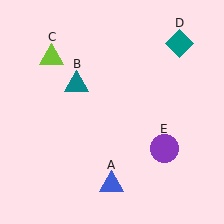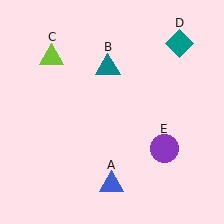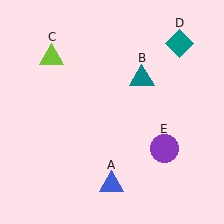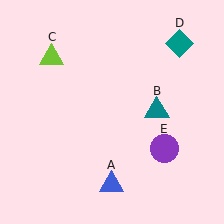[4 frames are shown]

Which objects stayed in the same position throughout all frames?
Blue triangle (object A) and lime triangle (object C) and teal diamond (object D) and purple circle (object E) remained stationary.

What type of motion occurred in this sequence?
The teal triangle (object B) rotated clockwise around the center of the scene.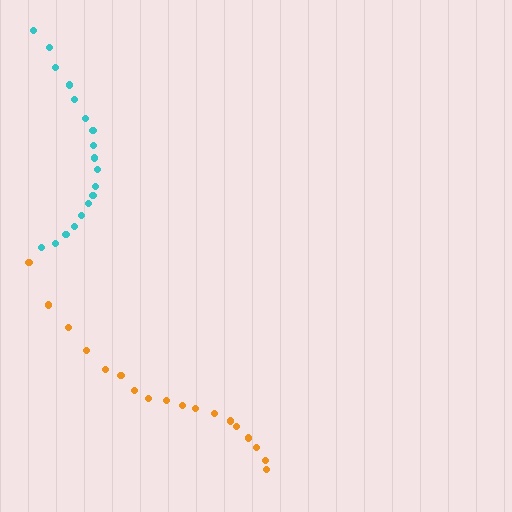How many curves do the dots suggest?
There are 2 distinct paths.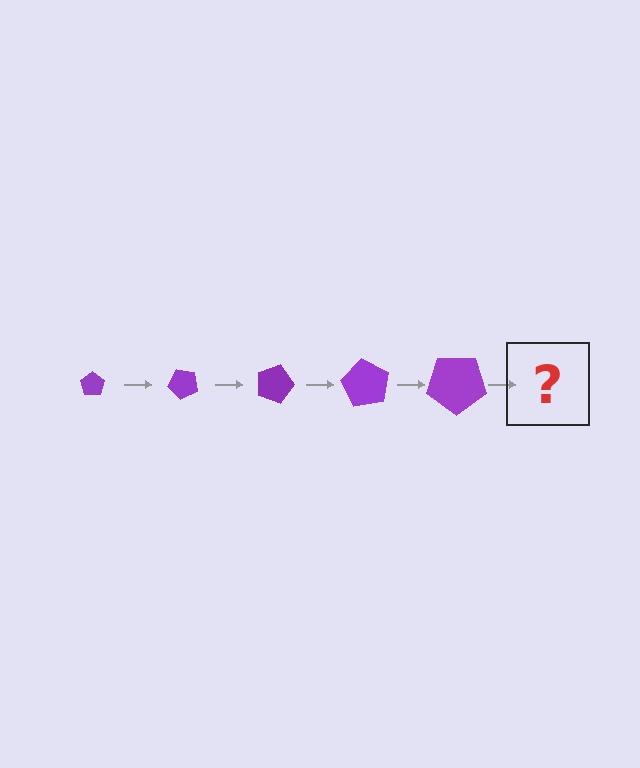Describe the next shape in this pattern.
It should be a pentagon, larger than the previous one and rotated 225 degrees from the start.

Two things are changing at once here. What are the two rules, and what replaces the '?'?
The two rules are that the pentagon grows larger each step and it rotates 45 degrees each step. The '?' should be a pentagon, larger than the previous one and rotated 225 degrees from the start.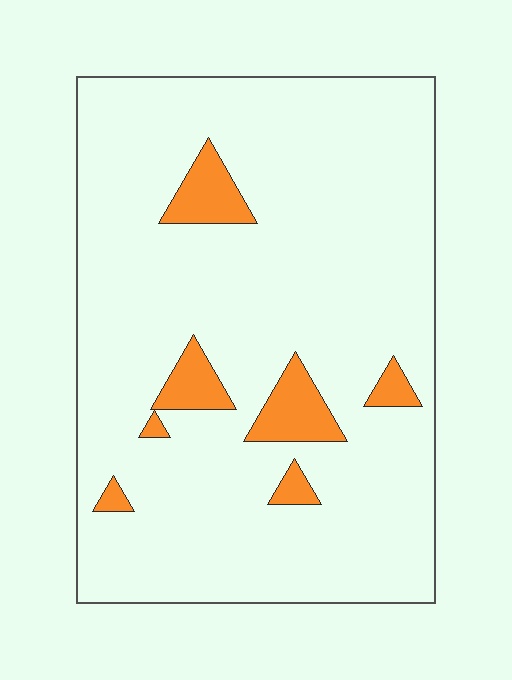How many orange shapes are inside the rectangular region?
7.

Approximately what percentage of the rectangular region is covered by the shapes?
Approximately 10%.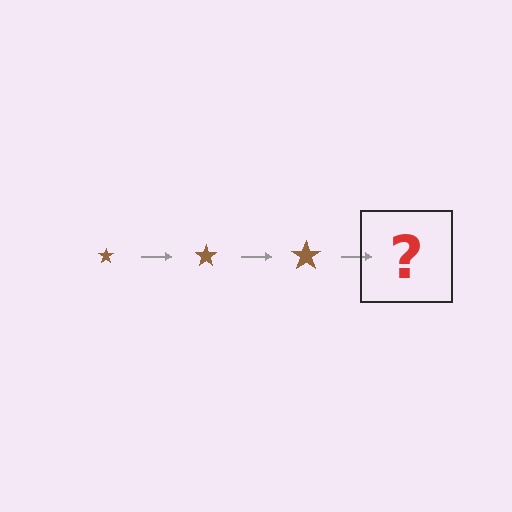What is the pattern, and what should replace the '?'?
The pattern is that the star gets progressively larger each step. The '?' should be a brown star, larger than the previous one.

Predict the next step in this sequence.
The next step is a brown star, larger than the previous one.